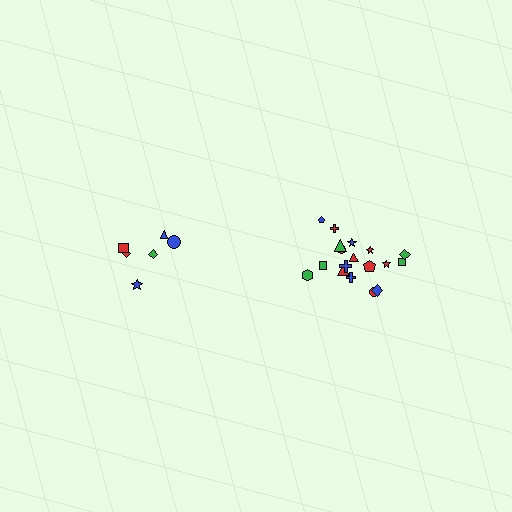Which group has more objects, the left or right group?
The right group.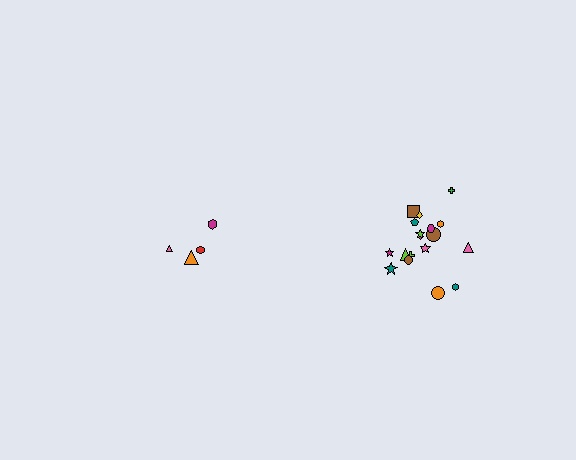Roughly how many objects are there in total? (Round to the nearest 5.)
Roughly 20 objects in total.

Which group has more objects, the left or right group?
The right group.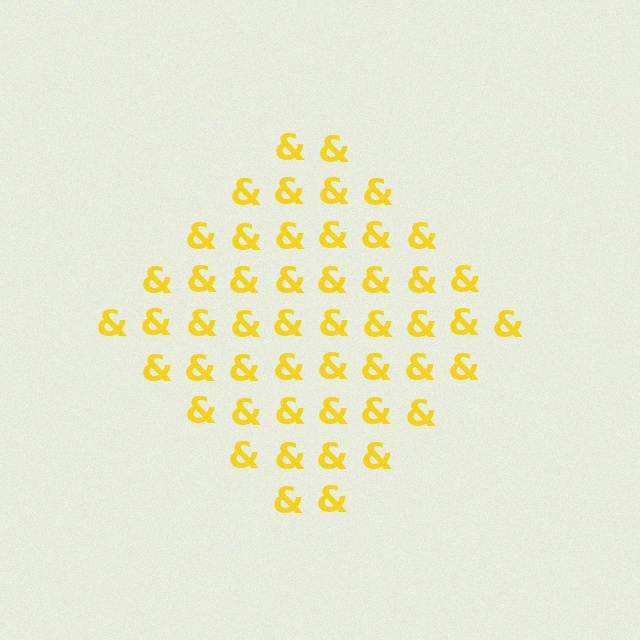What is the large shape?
The large shape is a diamond.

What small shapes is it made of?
It is made of small ampersands.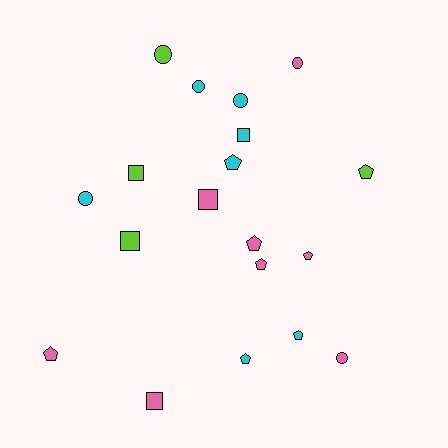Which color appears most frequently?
Pink, with 8 objects.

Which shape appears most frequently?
Pentagon, with 8 objects.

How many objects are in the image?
There are 19 objects.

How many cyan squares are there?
There is 1 cyan square.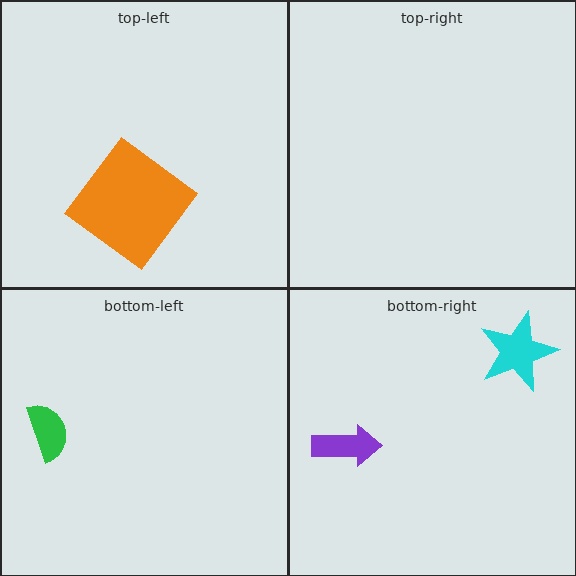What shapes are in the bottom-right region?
The purple arrow, the cyan star.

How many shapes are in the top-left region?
1.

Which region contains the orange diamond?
The top-left region.